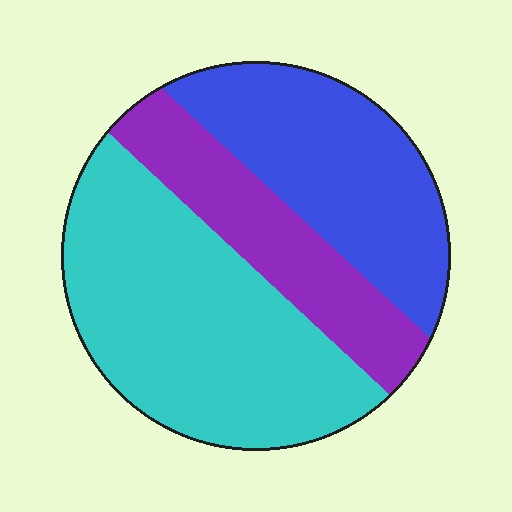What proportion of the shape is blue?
Blue takes up between a quarter and a half of the shape.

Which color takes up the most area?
Cyan, at roughly 45%.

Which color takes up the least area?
Purple, at roughly 20%.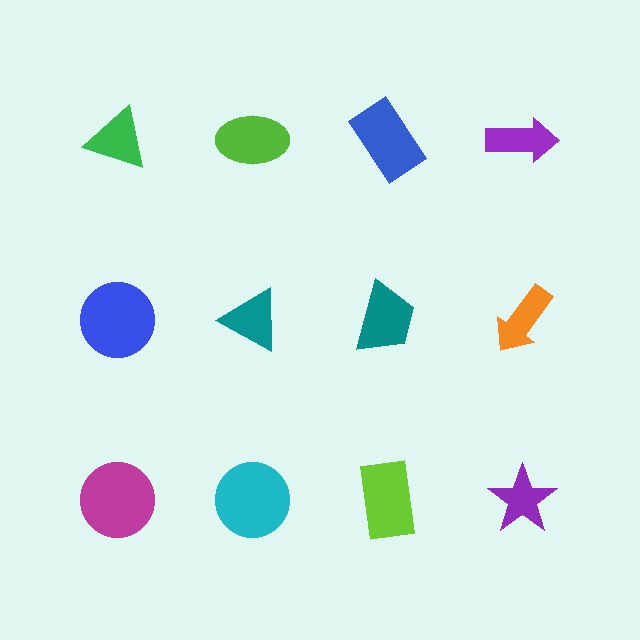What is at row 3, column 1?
A magenta circle.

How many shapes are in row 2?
4 shapes.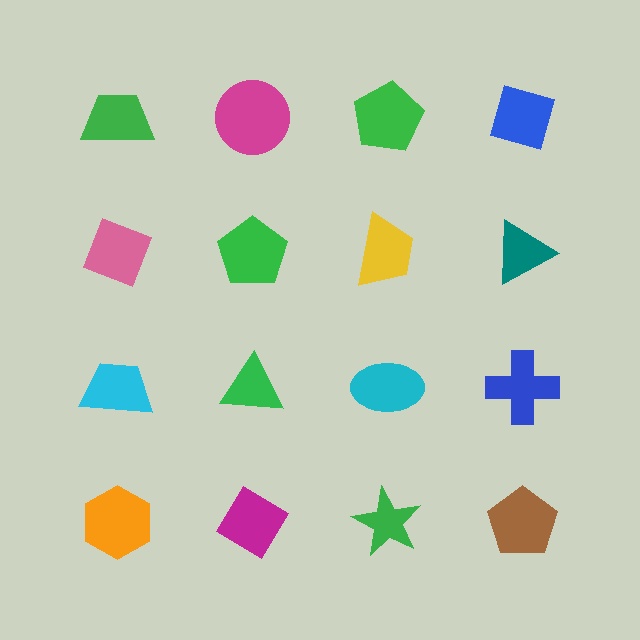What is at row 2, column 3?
A yellow trapezoid.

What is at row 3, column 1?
A cyan trapezoid.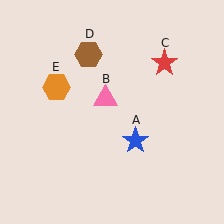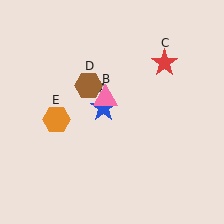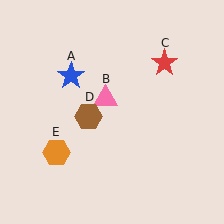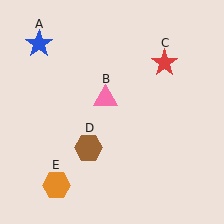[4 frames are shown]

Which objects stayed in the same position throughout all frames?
Pink triangle (object B) and red star (object C) remained stationary.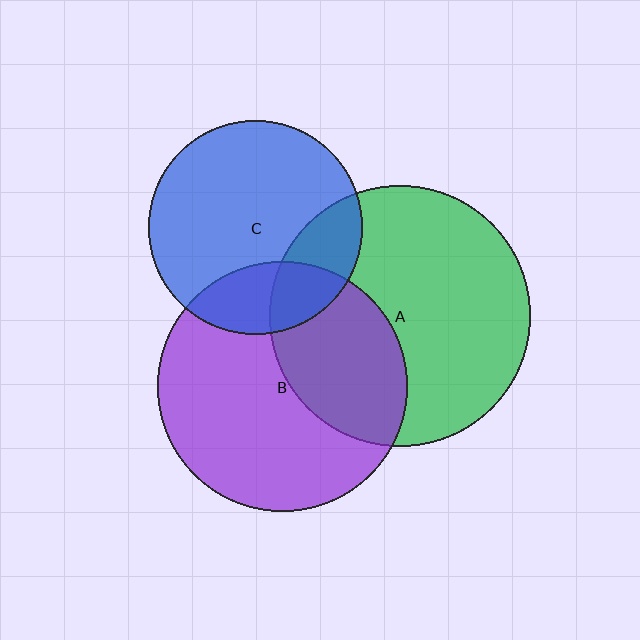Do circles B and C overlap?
Yes.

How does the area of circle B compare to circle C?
Approximately 1.4 times.